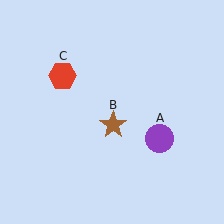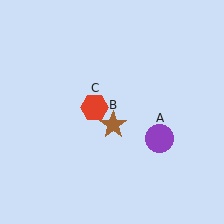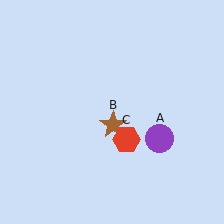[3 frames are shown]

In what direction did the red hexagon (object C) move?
The red hexagon (object C) moved down and to the right.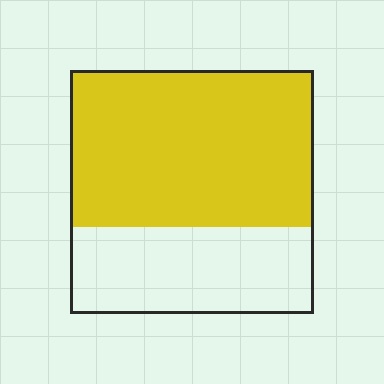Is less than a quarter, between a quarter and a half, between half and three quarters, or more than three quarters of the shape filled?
Between half and three quarters.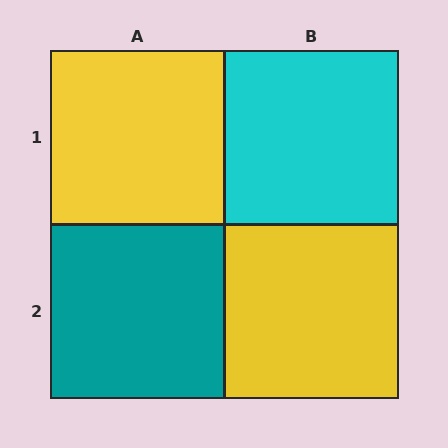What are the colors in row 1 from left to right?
Yellow, cyan.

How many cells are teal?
1 cell is teal.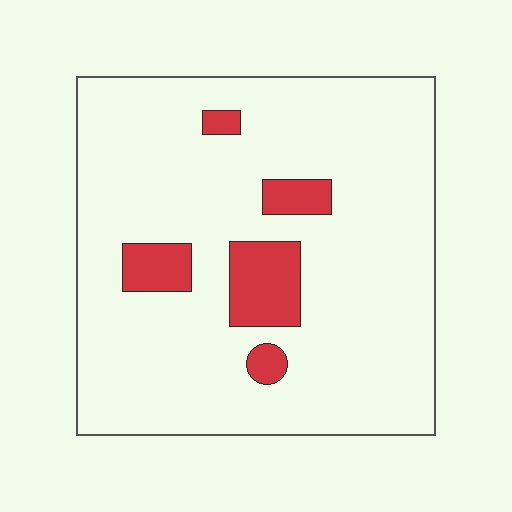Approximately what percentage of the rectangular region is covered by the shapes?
Approximately 10%.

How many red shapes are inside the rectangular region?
5.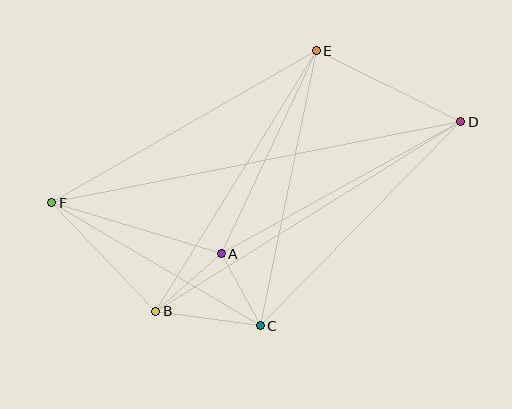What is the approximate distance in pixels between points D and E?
The distance between D and E is approximately 161 pixels.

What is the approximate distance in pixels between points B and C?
The distance between B and C is approximately 105 pixels.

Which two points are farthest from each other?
Points D and F are farthest from each other.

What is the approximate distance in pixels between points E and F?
The distance between E and F is approximately 305 pixels.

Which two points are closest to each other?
Points A and C are closest to each other.